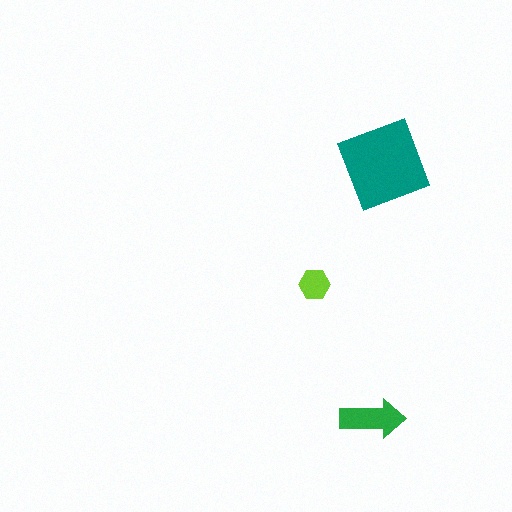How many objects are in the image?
There are 3 objects in the image.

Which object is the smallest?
The lime hexagon.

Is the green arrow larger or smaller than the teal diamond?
Smaller.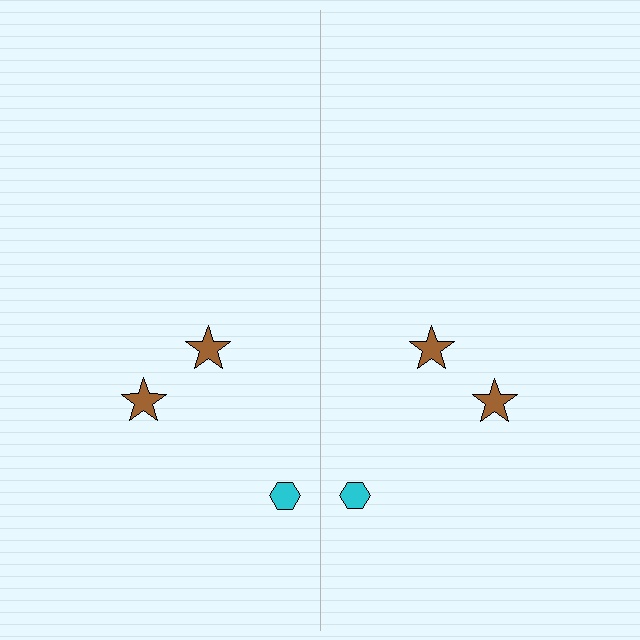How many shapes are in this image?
There are 6 shapes in this image.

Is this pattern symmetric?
Yes, this pattern has bilateral (reflection) symmetry.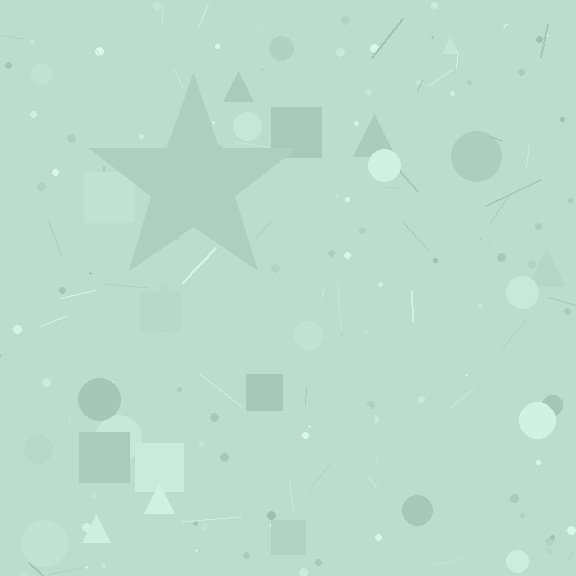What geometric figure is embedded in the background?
A star is embedded in the background.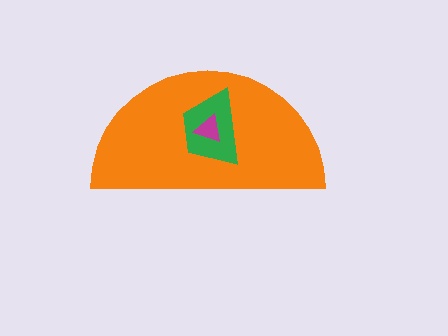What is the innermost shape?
The magenta triangle.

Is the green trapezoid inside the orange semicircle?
Yes.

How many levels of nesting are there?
3.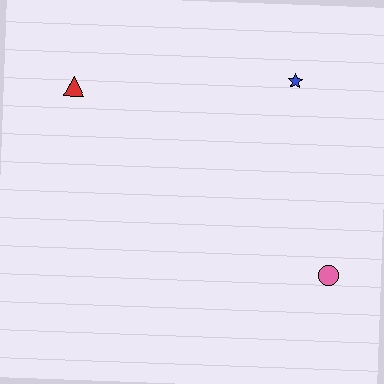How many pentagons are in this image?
There are no pentagons.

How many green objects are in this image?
There are no green objects.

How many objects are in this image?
There are 3 objects.